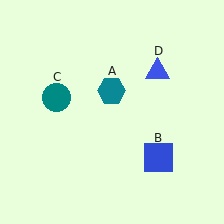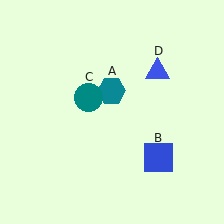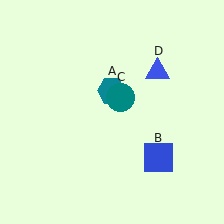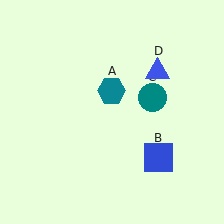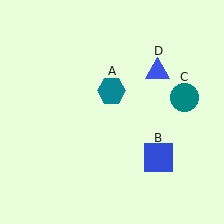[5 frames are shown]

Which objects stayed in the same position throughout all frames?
Teal hexagon (object A) and blue square (object B) and blue triangle (object D) remained stationary.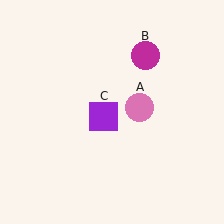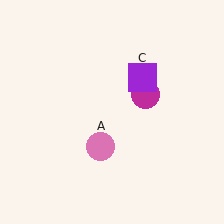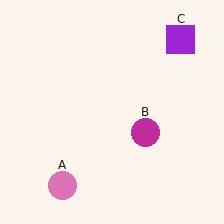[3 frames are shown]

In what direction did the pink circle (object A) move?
The pink circle (object A) moved down and to the left.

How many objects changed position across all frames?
3 objects changed position: pink circle (object A), magenta circle (object B), purple square (object C).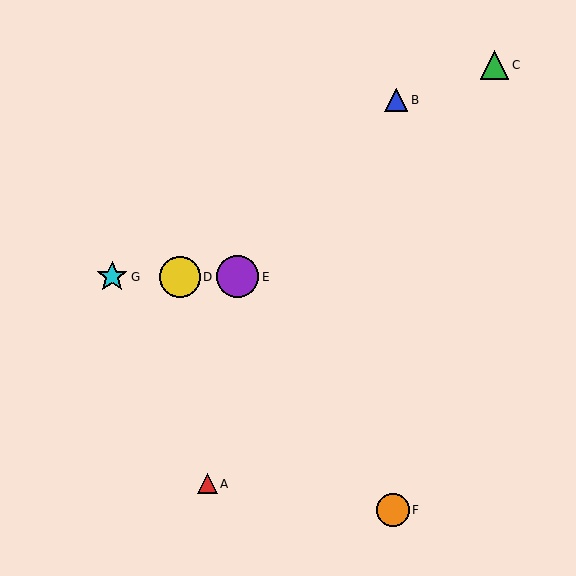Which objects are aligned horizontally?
Objects D, E, G are aligned horizontally.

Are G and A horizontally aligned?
No, G is at y≈277 and A is at y≈484.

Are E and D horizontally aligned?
Yes, both are at y≈277.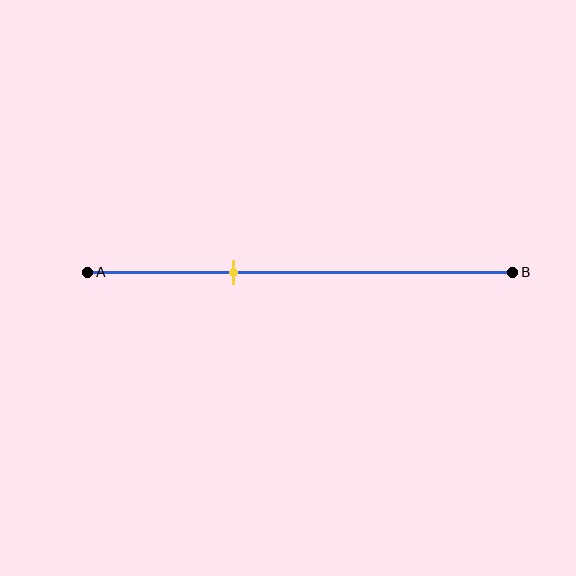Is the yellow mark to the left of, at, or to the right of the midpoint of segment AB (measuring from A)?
The yellow mark is to the left of the midpoint of segment AB.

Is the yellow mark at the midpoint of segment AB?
No, the mark is at about 35% from A, not at the 50% midpoint.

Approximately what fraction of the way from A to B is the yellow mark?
The yellow mark is approximately 35% of the way from A to B.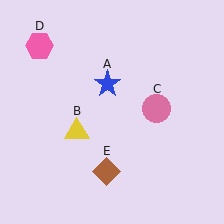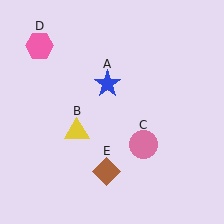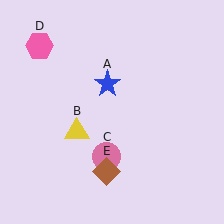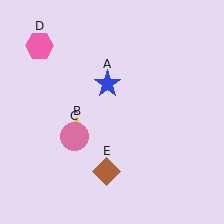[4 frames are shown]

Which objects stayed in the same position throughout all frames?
Blue star (object A) and yellow triangle (object B) and pink hexagon (object D) and brown diamond (object E) remained stationary.